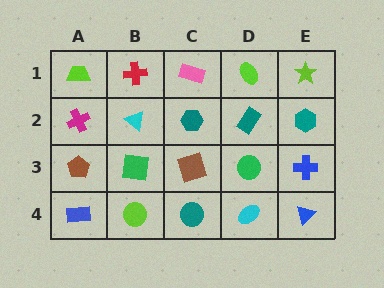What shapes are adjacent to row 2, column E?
A lime star (row 1, column E), a blue cross (row 3, column E), a teal rectangle (row 2, column D).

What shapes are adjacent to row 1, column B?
A cyan triangle (row 2, column B), a lime trapezoid (row 1, column A), a pink rectangle (row 1, column C).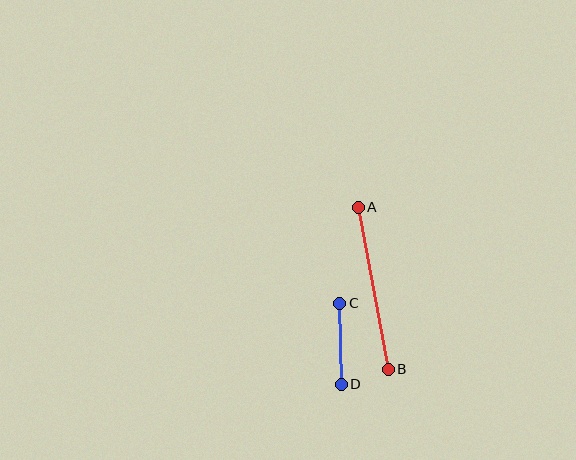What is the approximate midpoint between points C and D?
The midpoint is at approximately (340, 344) pixels.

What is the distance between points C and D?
The distance is approximately 81 pixels.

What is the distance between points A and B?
The distance is approximately 165 pixels.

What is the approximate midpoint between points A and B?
The midpoint is at approximately (373, 288) pixels.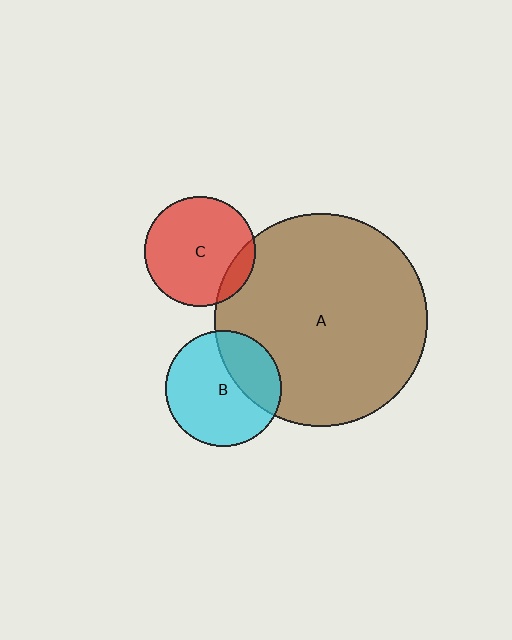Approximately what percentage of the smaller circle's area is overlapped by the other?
Approximately 10%.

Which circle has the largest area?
Circle A (brown).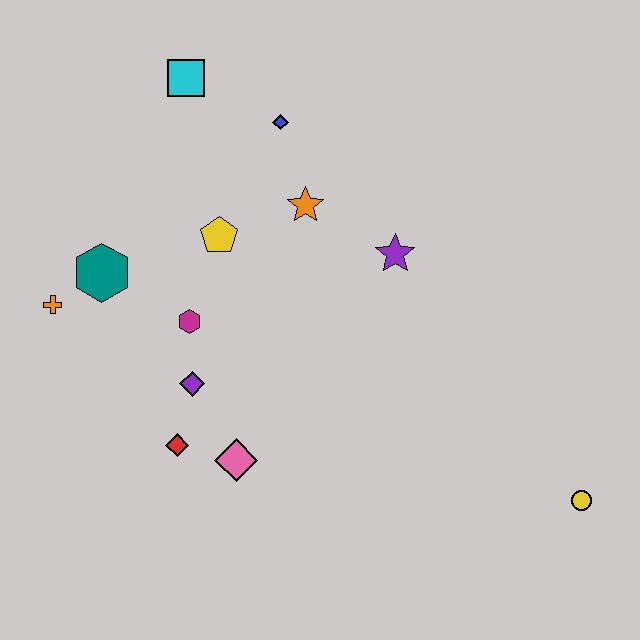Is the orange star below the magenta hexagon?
No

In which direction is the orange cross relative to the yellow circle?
The orange cross is to the left of the yellow circle.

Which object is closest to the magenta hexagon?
The purple diamond is closest to the magenta hexagon.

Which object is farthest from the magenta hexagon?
The yellow circle is farthest from the magenta hexagon.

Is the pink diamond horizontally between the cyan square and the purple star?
Yes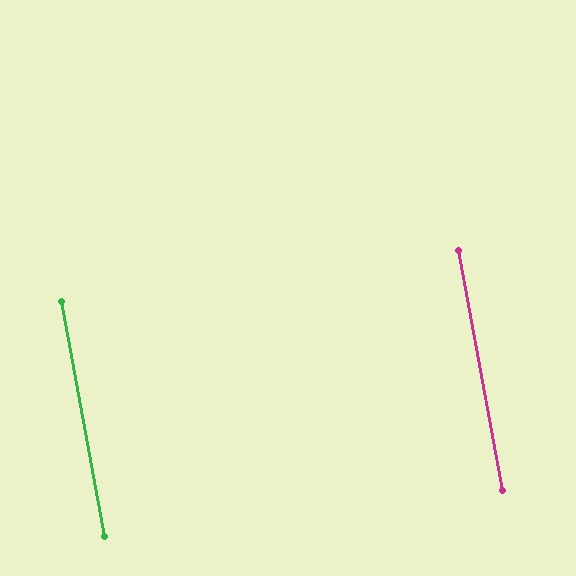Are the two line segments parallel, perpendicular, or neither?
Parallel — their directions differ by only 0.0°.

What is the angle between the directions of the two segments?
Approximately 0 degrees.